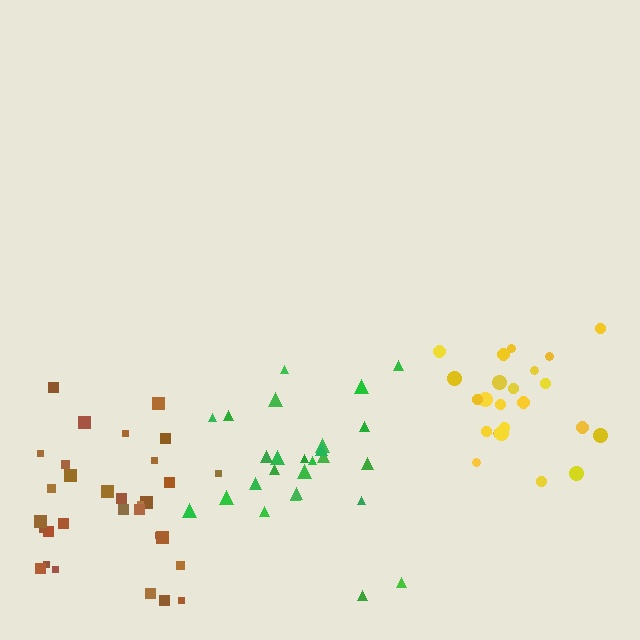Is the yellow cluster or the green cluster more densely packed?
Yellow.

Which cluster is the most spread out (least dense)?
Green.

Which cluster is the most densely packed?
Yellow.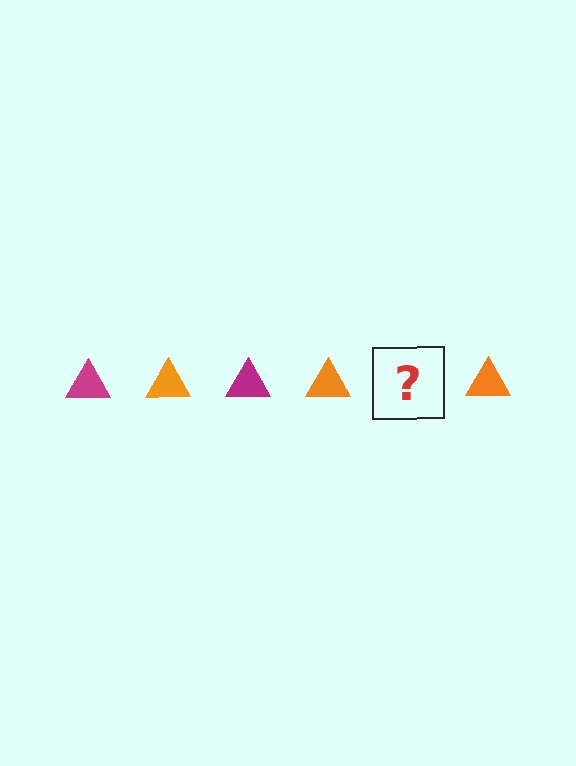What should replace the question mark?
The question mark should be replaced with a magenta triangle.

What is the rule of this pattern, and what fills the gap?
The rule is that the pattern cycles through magenta, orange triangles. The gap should be filled with a magenta triangle.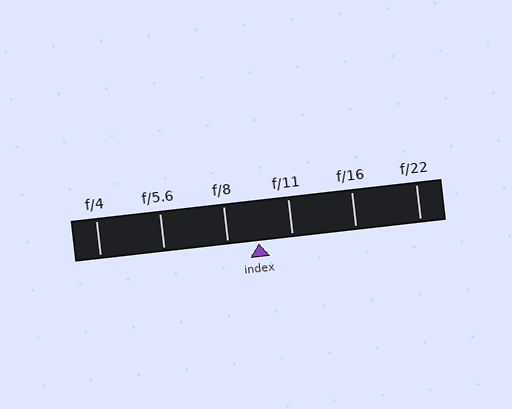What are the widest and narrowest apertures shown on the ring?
The widest aperture shown is f/4 and the narrowest is f/22.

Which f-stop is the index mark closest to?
The index mark is closest to f/8.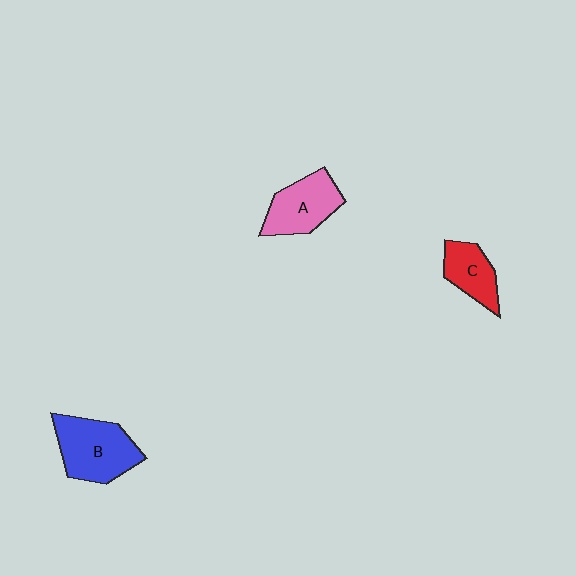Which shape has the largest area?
Shape B (blue).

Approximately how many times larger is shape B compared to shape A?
Approximately 1.2 times.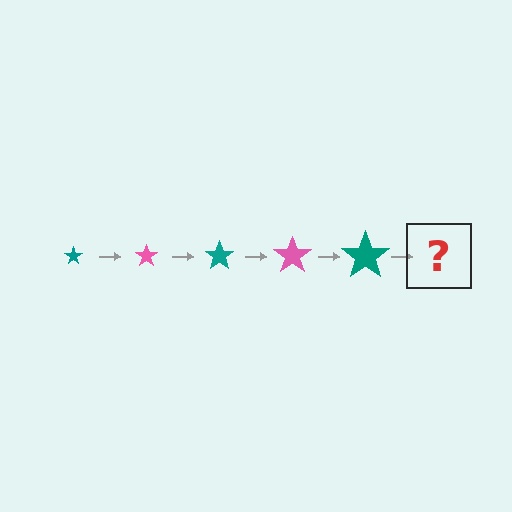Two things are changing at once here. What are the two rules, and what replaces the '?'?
The two rules are that the star grows larger each step and the color cycles through teal and pink. The '?' should be a pink star, larger than the previous one.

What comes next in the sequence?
The next element should be a pink star, larger than the previous one.